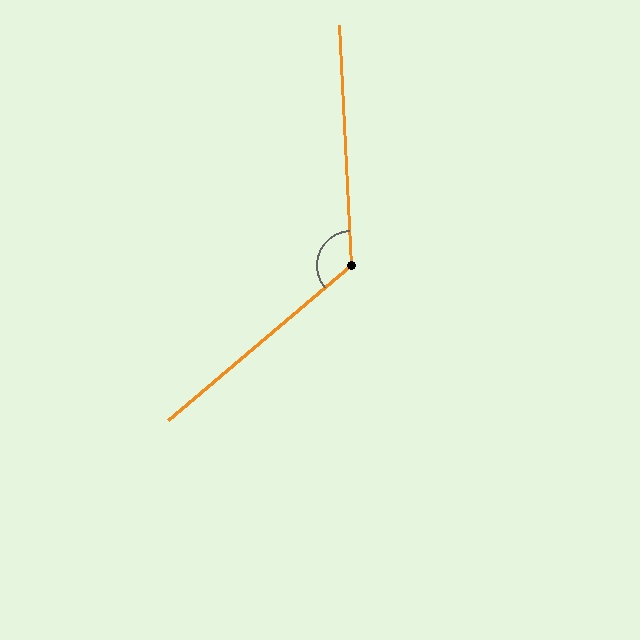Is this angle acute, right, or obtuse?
It is obtuse.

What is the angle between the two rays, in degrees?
Approximately 127 degrees.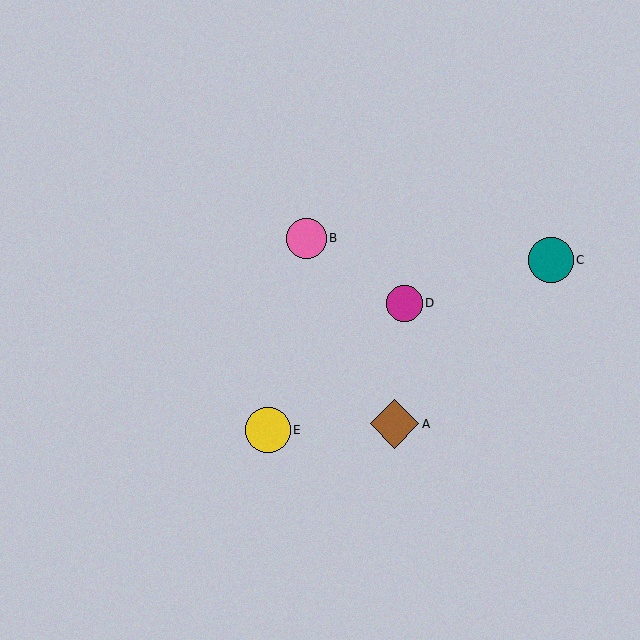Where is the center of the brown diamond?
The center of the brown diamond is at (395, 424).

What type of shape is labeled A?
Shape A is a brown diamond.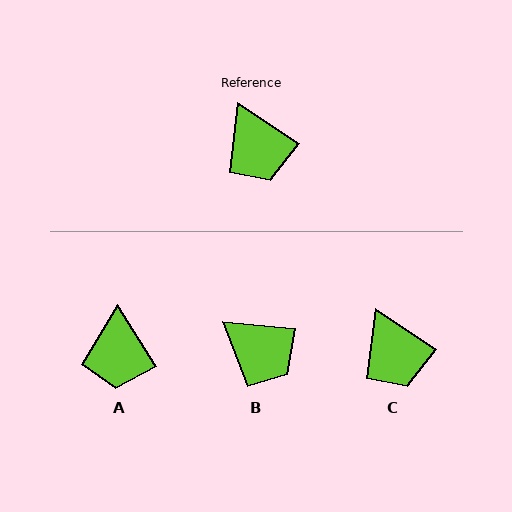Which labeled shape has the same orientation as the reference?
C.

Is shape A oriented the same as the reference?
No, it is off by about 24 degrees.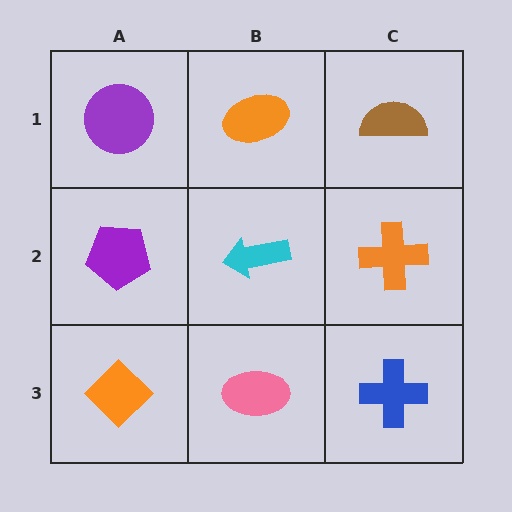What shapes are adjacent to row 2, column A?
A purple circle (row 1, column A), an orange diamond (row 3, column A), a cyan arrow (row 2, column B).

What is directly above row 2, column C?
A brown semicircle.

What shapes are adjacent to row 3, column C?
An orange cross (row 2, column C), a pink ellipse (row 3, column B).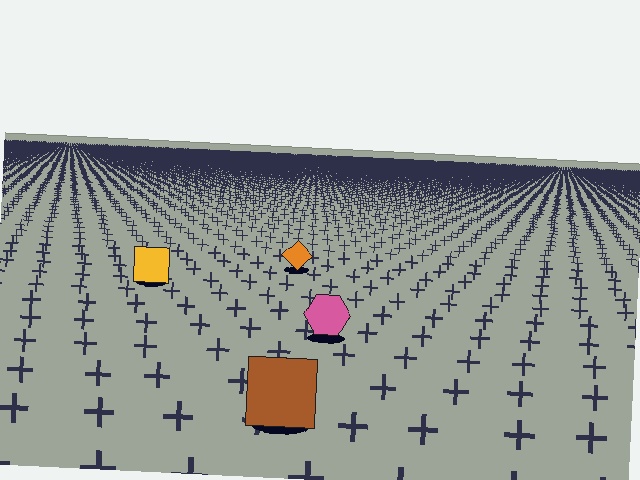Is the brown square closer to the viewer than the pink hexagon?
Yes. The brown square is closer — you can tell from the texture gradient: the ground texture is coarser near it.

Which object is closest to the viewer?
The brown square is closest. The texture marks near it are larger and more spread out.